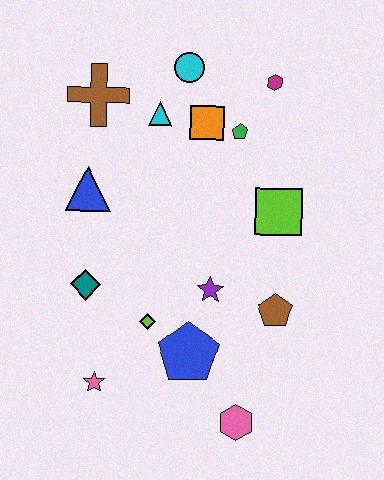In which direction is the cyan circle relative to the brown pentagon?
The cyan circle is above the brown pentagon.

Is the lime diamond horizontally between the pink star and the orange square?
Yes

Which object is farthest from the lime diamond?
The magenta hexagon is farthest from the lime diamond.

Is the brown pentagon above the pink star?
Yes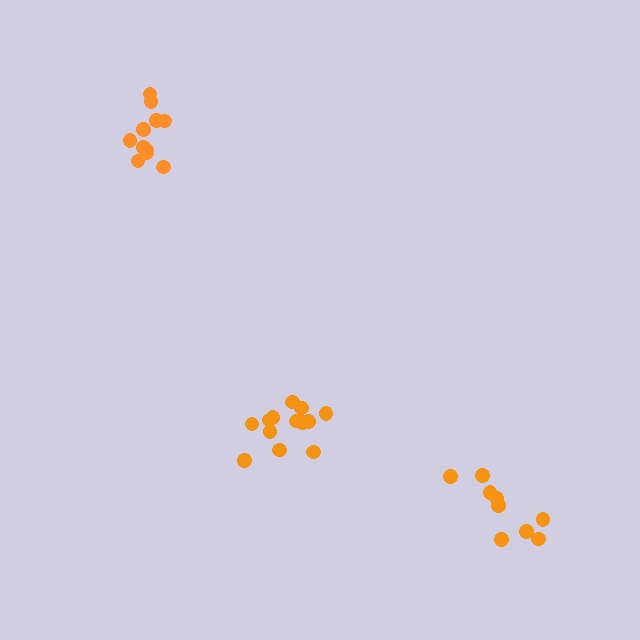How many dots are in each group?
Group 1: 13 dots, Group 2: 9 dots, Group 3: 11 dots (33 total).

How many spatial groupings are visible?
There are 3 spatial groupings.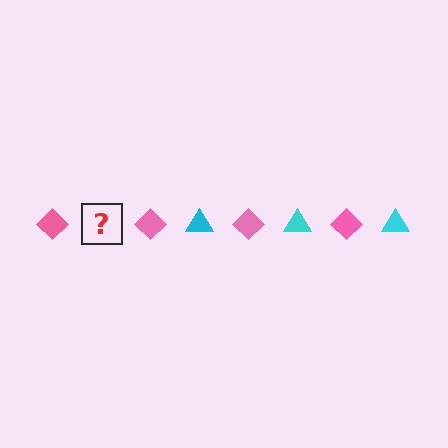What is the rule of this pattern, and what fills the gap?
The rule is that the pattern alternates between pink diamond and cyan triangle. The gap should be filled with a cyan triangle.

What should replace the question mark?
The question mark should be replaced with a cyan triangle.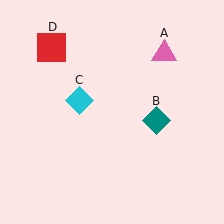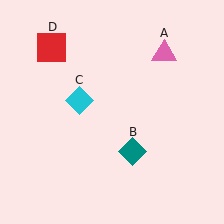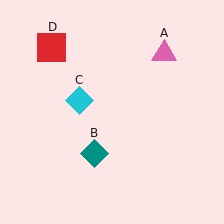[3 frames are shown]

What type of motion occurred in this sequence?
The teal diamond (object B) rotated clockwise around the center of the scene.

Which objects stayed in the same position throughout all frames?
Pink triangle (object A) and cyan diamond (object C) and red square (object D) remained stationary.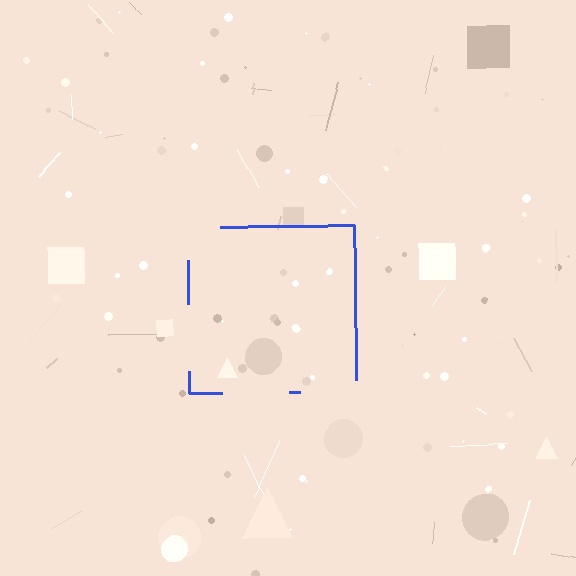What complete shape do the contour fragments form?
The contour fragments form a square.